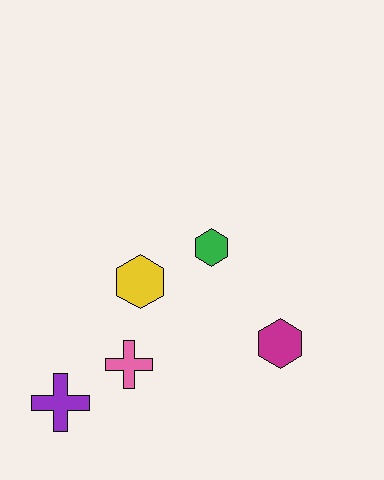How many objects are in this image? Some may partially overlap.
There are 5 objects.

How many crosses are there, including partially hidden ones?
There are 2 crosses.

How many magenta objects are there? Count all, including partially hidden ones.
There is 1 magenta object.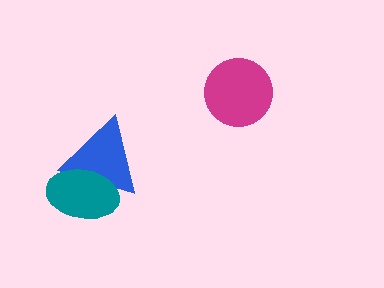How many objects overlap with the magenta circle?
0 objects overlap with the magenta circle.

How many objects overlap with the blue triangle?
1 object overlaps with the blue triangle.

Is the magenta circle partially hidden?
No, no other shape covers it.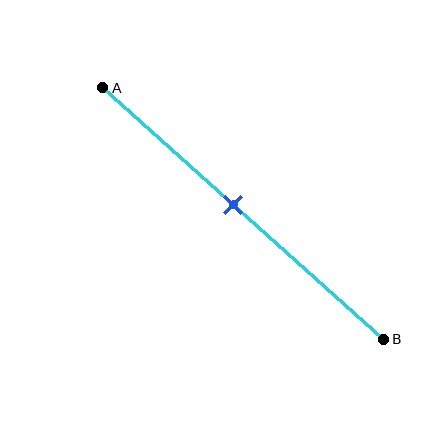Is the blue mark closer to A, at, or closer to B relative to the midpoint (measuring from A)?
The blue mark is closer to point A than the midpoint of segment AB.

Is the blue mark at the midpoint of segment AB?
No, the mark is at about 45% from A, not at the 50% midpoint.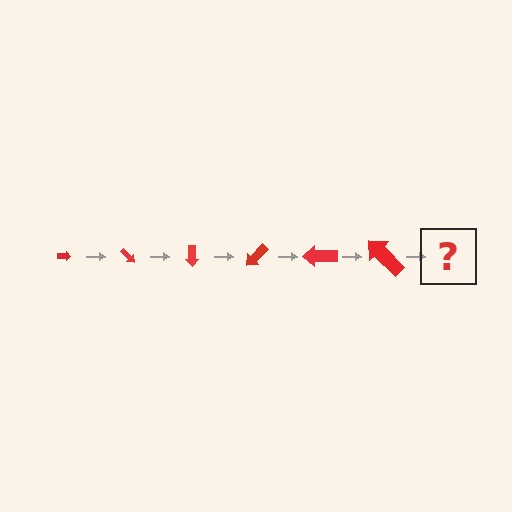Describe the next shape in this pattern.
It should be an arrow, larger than the previous one and rotated 270 degrees from the start.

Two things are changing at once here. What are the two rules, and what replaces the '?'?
The two rules are that the arrow grows larger each step and it rotates 45 degrees each step. The '?' should be an arrow, larger than the previous one and rotated 270 degrees from the start.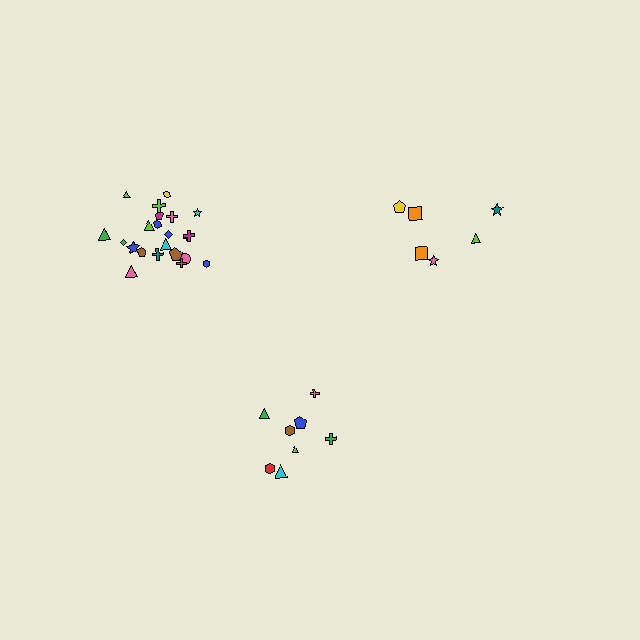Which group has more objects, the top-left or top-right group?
The top-left group.